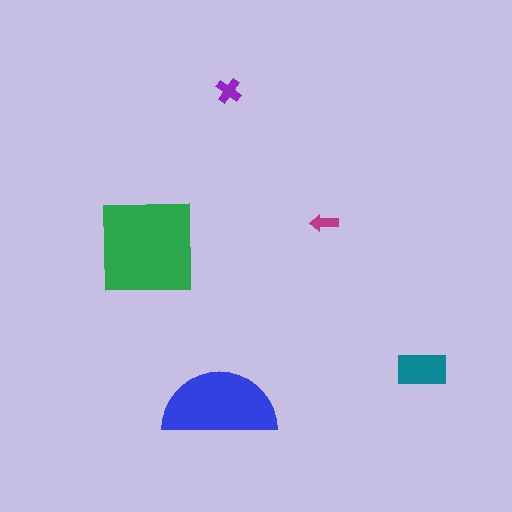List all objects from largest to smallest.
The green square, the blue semicircle, the teal rectangle, the purple cross, the magenta arrow.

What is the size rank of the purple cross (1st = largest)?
4th.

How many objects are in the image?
There are 5 objects in the image.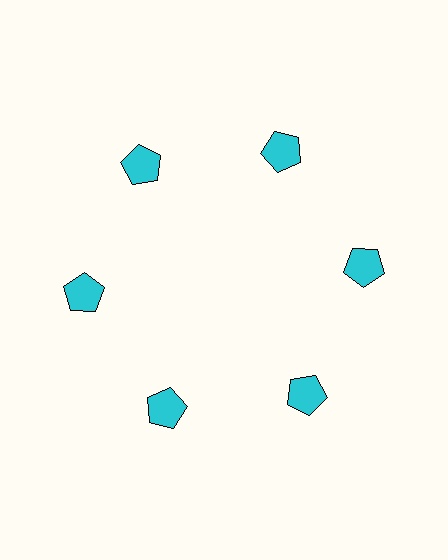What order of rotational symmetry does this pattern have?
This pattern has 6-fold rotational symmetry.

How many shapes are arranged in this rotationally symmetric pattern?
There are 6 shapes, arranged in 6 groups of 1.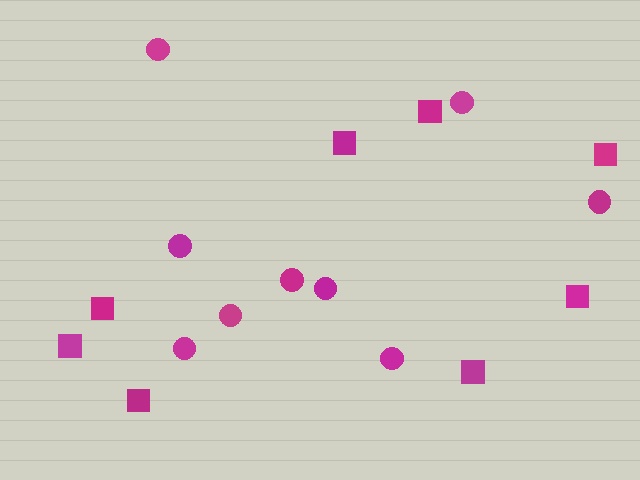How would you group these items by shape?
There are 2 groups: one group of squares (8) and one group of circles (9).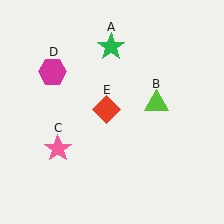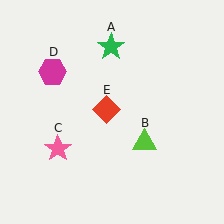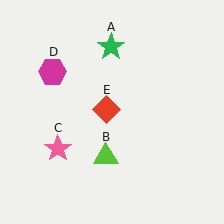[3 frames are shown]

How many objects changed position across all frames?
1 object changed position: lime triangle (object B).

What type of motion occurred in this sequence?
The lime triangle (object B) rotated clockwise around the center of the scene.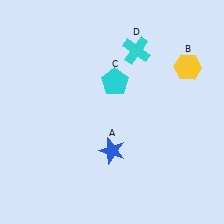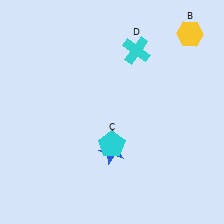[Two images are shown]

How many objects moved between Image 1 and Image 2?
2 objects moved between the two images.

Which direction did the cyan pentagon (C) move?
The cyan pentagon (C) moved down.